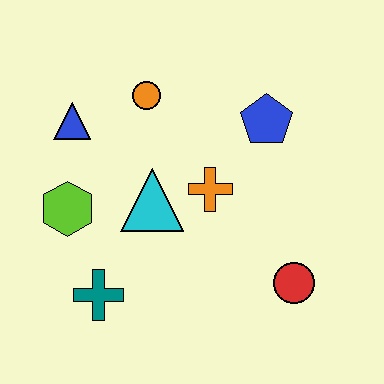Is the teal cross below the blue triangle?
Yes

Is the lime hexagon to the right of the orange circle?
No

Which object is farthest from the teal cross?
The blue pentagon is farthest from the teal cross.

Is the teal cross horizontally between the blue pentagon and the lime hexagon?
Yes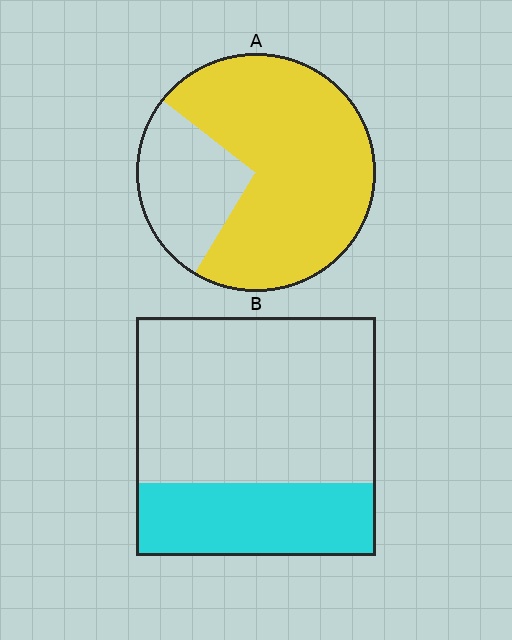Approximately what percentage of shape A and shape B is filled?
A is approximately 75% and B is approximately 30%.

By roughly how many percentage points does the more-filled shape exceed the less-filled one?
By roughly 45 percentage points (A over B).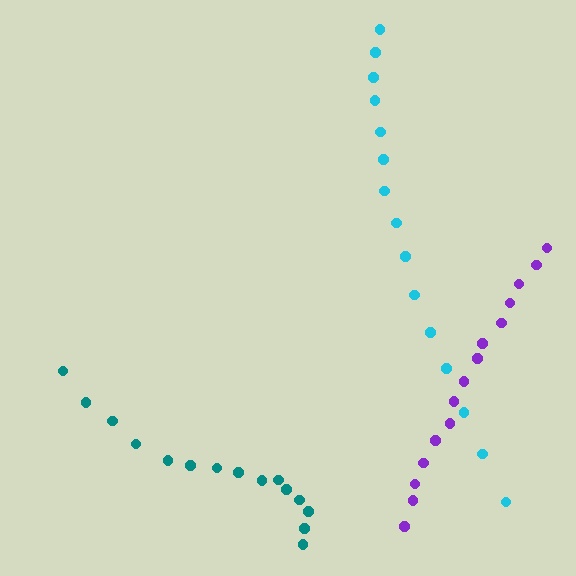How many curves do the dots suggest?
There are 3 distinct paths.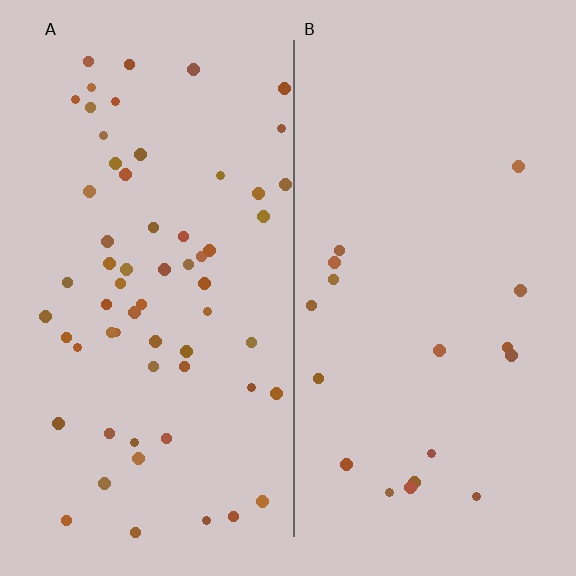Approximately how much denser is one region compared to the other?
Approximately 3.4× — region A over region B.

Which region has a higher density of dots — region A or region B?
A (the left).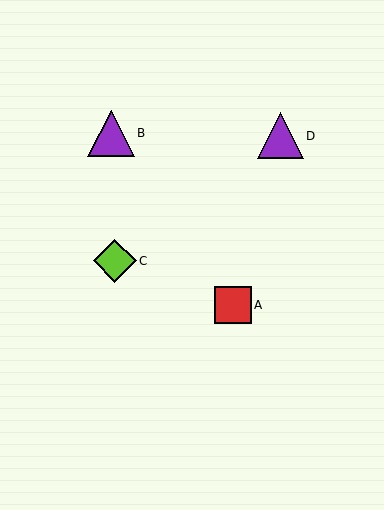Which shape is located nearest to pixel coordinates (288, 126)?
The purple triangle (labeled D) at (280, 136) is nearest to that location.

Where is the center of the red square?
The center of the red square is at (233, 305).